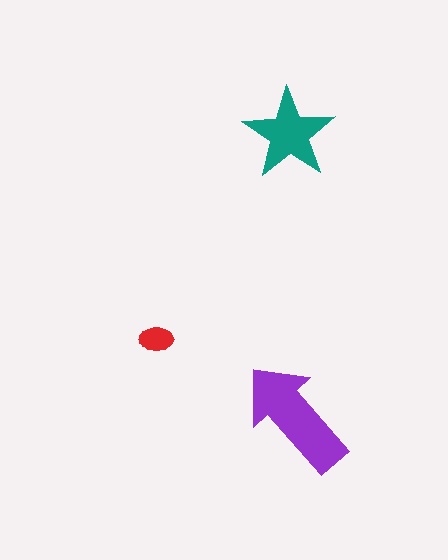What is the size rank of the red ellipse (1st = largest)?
3rd.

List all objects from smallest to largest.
The red ellipse, the teal star, the purple arrow.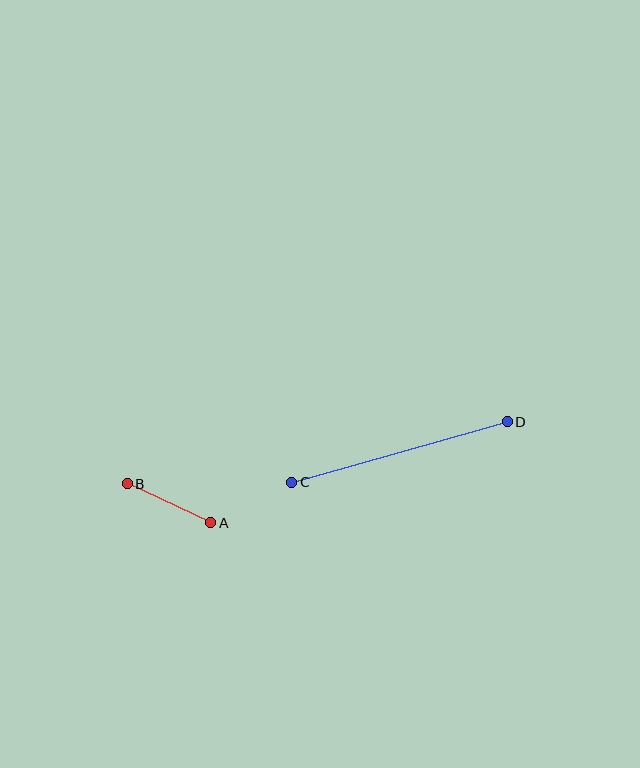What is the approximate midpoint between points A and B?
The midpoint is at approximately (169, 503) pixels.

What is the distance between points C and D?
The distance is approximately 224 pixels.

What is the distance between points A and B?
The distance is approximately 92 pixels.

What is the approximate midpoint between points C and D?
The midpoint is at approximately (400, 452) pixels.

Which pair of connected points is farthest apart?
Points C and D are farthest apart.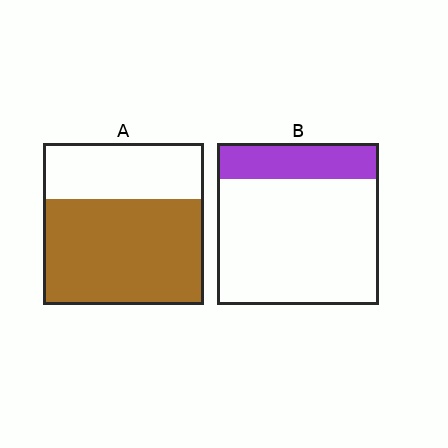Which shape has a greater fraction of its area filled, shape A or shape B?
Shape A.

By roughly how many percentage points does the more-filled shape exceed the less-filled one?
By roughly 45 percentage points (A over B).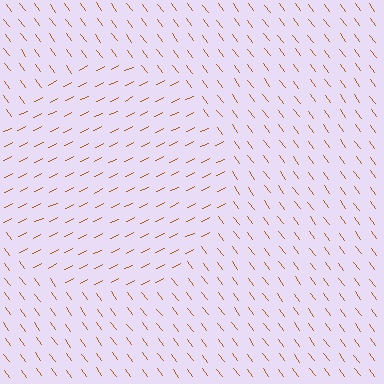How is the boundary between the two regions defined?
The boundary is defined purely by a change in line orientation (approximately 79 degrees difference). All lines are the same color and thickness.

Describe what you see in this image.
The image is filled with small brown line segments. A circle region in the image has lines oriented differently from the surrounding lines, creating a visible texture boundary.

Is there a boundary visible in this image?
Yes, there is a texture boundary formed by a change in line orientation.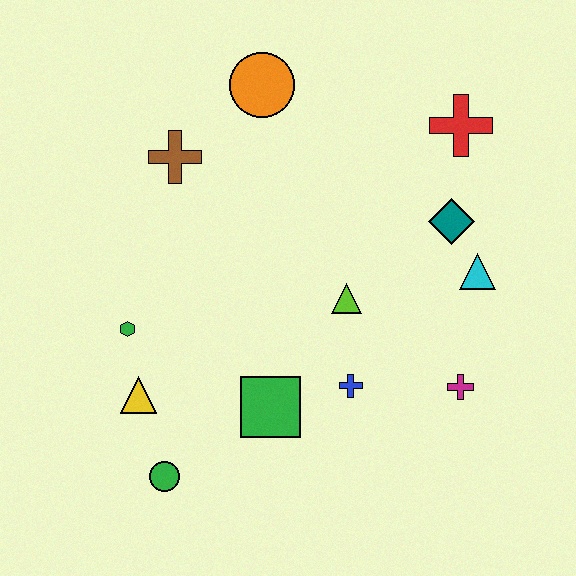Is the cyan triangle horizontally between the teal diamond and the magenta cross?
No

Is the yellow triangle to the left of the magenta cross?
Yes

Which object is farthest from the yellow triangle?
The red cross is farthest from the yellow triangle.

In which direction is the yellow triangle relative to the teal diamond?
The yellow triangle is to the left of the teal diamond.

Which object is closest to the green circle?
The yellow triangle is closest to the green circle.